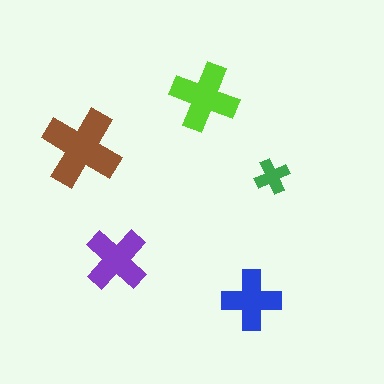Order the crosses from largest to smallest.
the brown one, the lime one, the purple one, the blue one, the green one.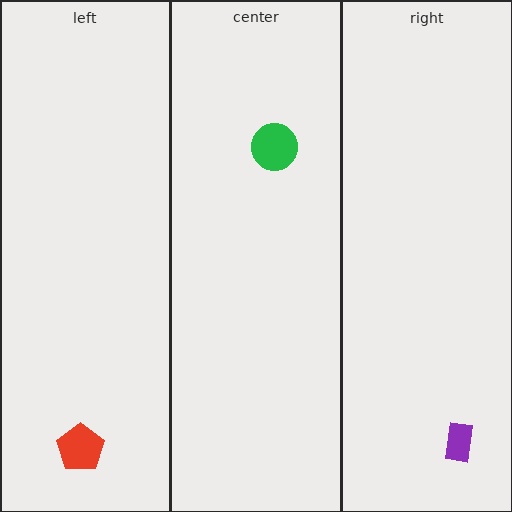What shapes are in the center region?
The green circle.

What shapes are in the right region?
The purple rectangle.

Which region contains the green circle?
The center region.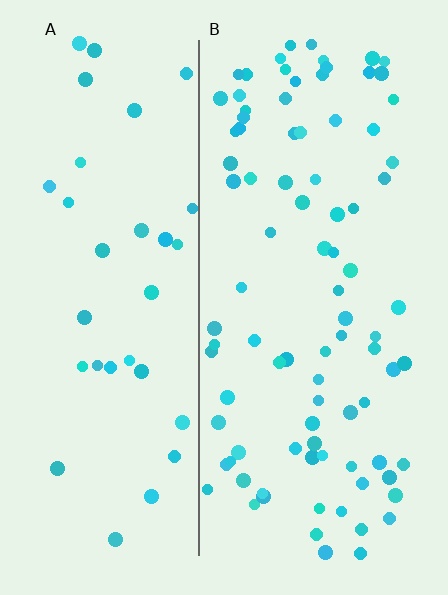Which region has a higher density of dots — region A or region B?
B (the right).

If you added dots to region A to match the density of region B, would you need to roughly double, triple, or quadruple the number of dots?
Approximately triple.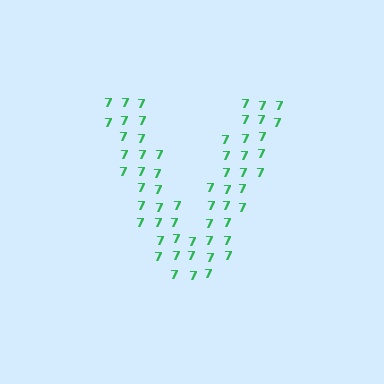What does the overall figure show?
The overall figure shows the letter V.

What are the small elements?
The small elements are digit 7's.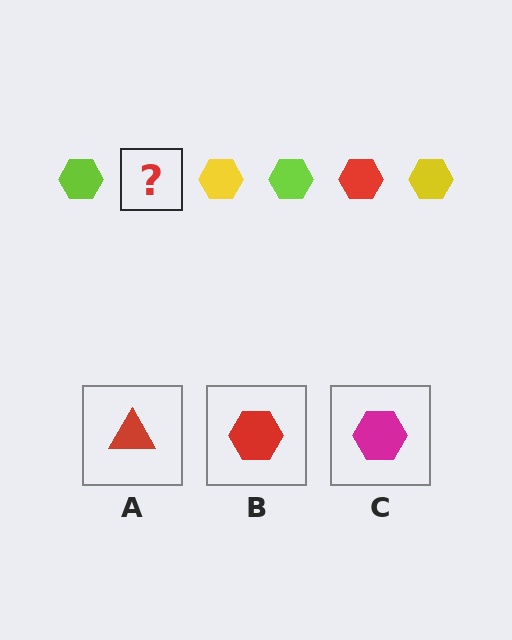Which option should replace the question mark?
Option B.